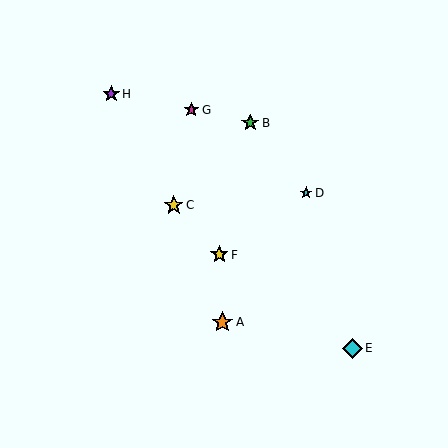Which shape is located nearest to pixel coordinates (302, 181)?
The cyan star (labeled D) at (306, 193) is nearest to that location.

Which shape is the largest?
The orange star (labeled A) is the largest.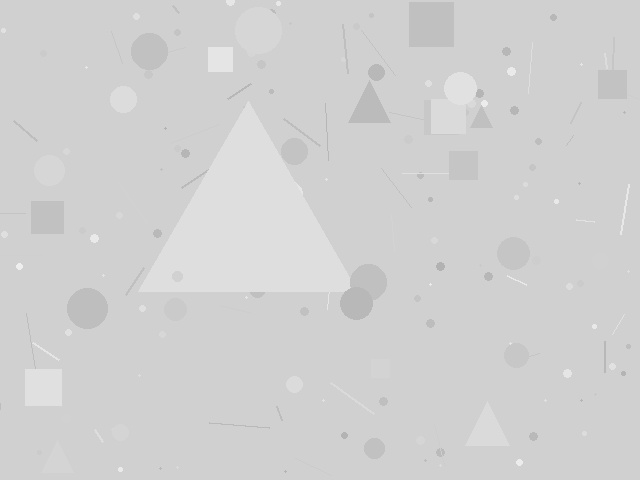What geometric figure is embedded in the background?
A triangle is embedded in the background.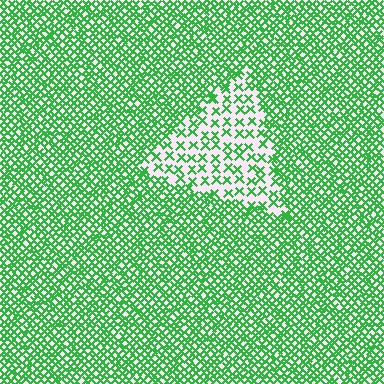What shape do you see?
I see a triangle.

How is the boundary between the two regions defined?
The boundary is defined by a change in element density (approximately 2.5x ratio). All elements are the same color, size, and shape.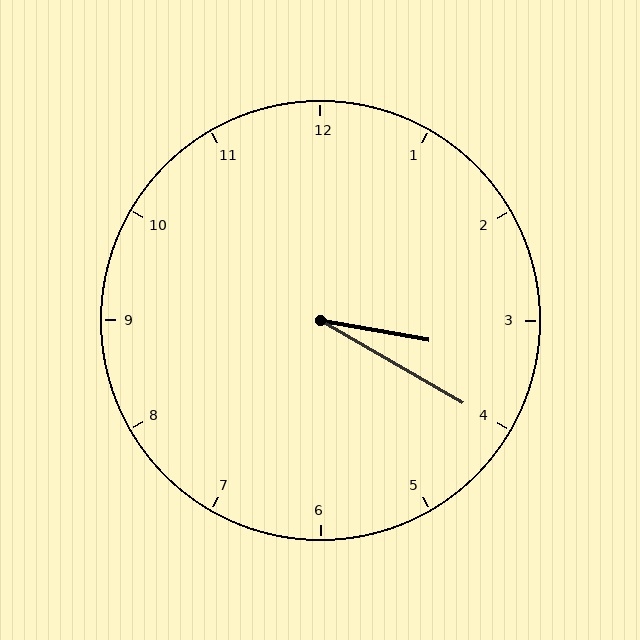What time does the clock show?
3:20.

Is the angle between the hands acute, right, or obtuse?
It is acute.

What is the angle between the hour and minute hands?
Approximately 20 degrees.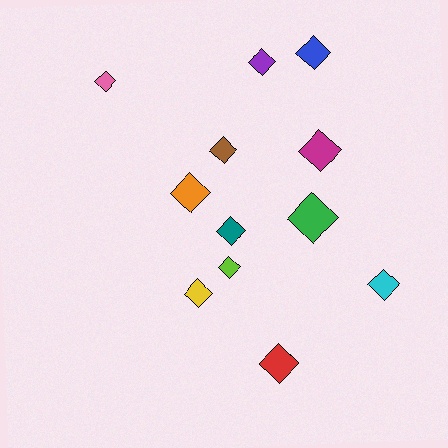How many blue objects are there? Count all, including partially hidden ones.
There is 1 blue object.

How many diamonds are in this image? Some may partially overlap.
There are 12 diamonds.